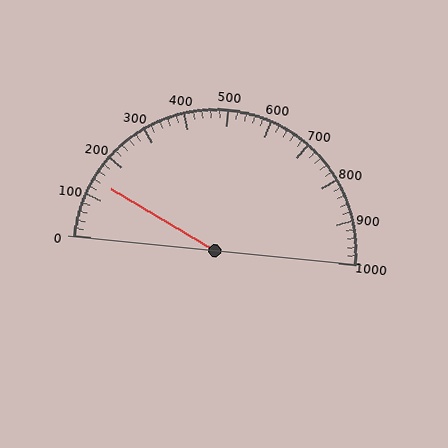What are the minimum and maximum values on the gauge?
The gauge ranges from 0 to 1000.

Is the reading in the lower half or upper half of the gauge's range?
The reading is in the lower half of the range (0 to 1000).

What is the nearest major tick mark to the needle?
The nearest major tick mark is 100.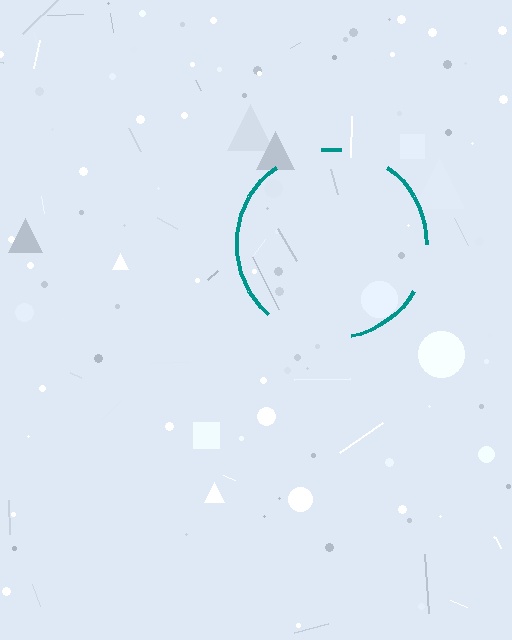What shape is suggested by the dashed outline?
The dashed outline suggests a circle.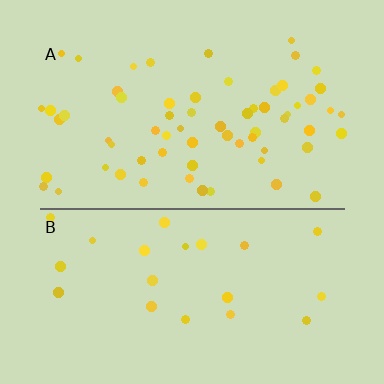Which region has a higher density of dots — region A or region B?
A (the top).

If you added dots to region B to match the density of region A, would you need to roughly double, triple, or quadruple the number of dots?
Approximately triple.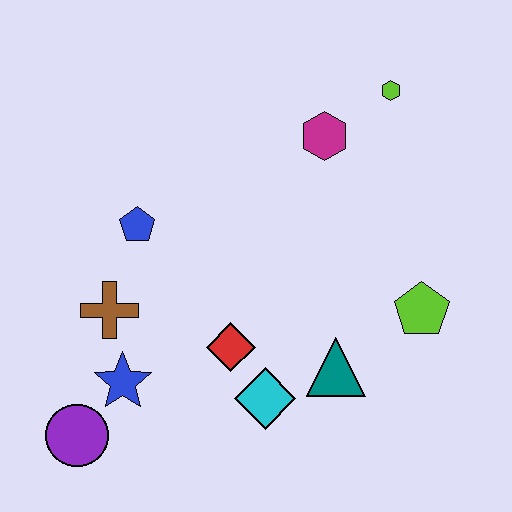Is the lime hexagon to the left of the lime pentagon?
Yes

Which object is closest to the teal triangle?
The cyan diamond is closest to the teal triangle.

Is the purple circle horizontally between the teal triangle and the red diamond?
No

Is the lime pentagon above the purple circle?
Yes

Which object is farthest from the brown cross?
The lime hexagon is farthest from the brown cross.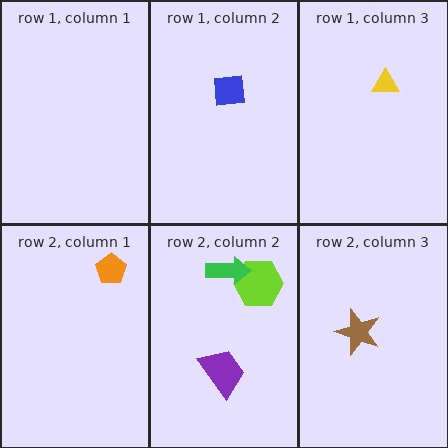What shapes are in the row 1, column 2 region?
The blue square.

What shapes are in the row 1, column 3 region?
The yellow triangle.